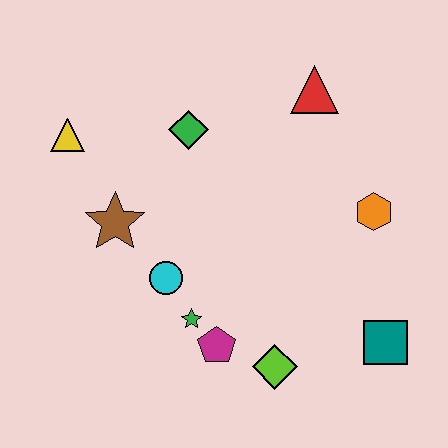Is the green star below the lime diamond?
No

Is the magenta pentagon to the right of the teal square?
No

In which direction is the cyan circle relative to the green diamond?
The cyan circle is below the green diamond.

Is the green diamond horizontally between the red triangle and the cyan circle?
Yes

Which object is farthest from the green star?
The red triangle is farthest from the green star.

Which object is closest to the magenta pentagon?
The green star is closest to the magenta pentagon.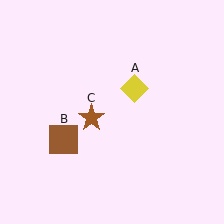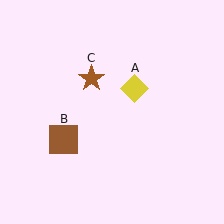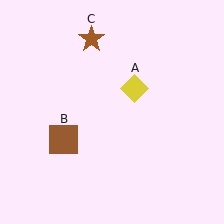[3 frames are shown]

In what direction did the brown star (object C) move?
The brown star (object C) moved up.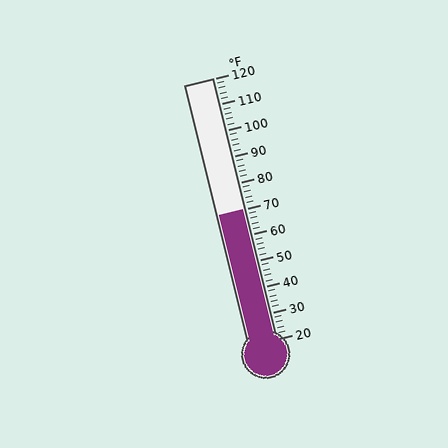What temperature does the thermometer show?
The thermometer shows approximately 70°F.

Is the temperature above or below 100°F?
The temperature is below 100°F.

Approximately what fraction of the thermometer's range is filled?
The thermometer is filled to approximately 50% of its range.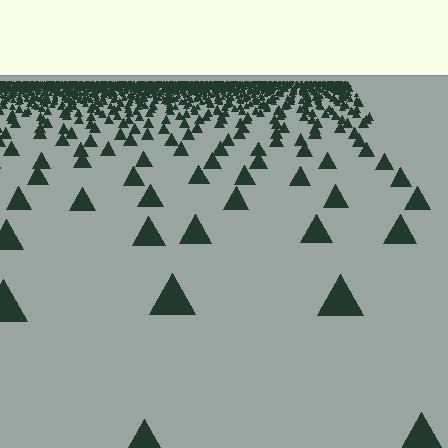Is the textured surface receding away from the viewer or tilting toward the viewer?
The surface is receding away from the viewer. Texture elements get smaller and denser toward the top.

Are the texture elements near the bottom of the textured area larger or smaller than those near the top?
Larger. Near the bottom, elements are closer to the viewer and appear at a bigger on-screen size.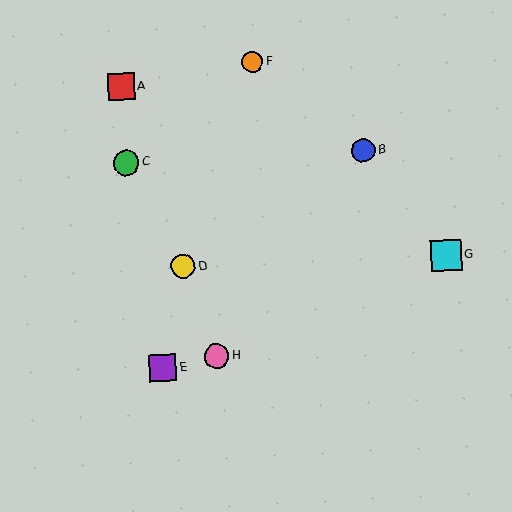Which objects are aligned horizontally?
Objects B, C are aligned horizontally.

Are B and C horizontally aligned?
Yes, both are at y≈151.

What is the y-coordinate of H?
Object H is at y≈356.